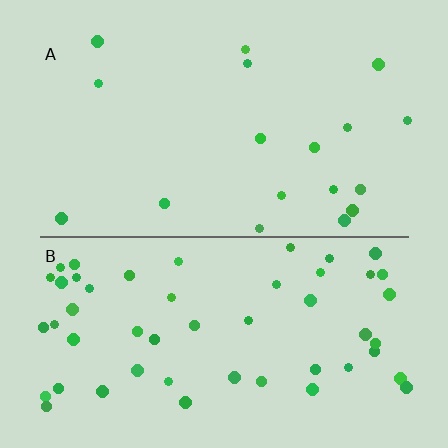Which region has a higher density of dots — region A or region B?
B (the bottom).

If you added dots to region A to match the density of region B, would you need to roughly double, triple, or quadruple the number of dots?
Approximately triple.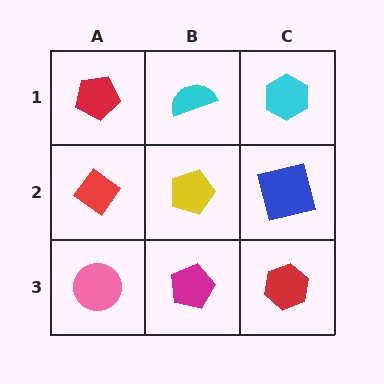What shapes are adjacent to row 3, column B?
A yellow pentagon (row 2, column B), a pink circle (row 3, column A), a red hexagon (row 3, column C).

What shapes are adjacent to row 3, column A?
A red diamond (row 2, column A), a magenta pentagon (row 3, column B).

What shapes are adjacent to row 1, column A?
A red diamond (row 2, column A), a cyan semicircle (row 1, column B).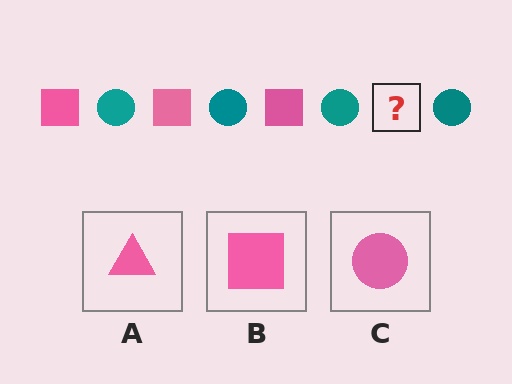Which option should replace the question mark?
Option B.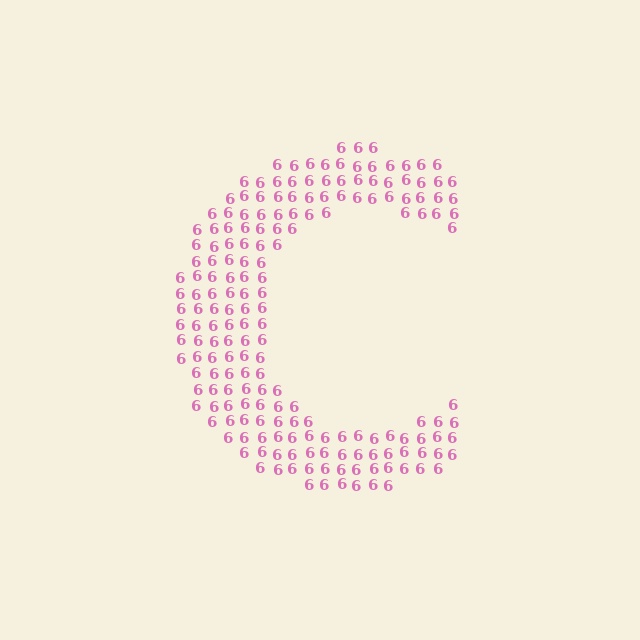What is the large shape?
The large shape is the letter C.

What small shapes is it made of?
It is made of small digit 6's.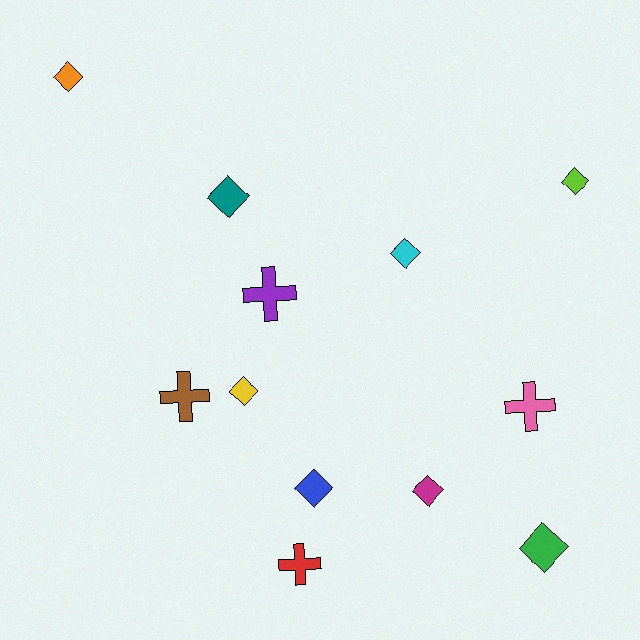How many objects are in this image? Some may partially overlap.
There are 12 objects.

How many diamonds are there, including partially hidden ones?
There are 8 diamonds.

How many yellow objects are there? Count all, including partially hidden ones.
There is 1 yellow object.